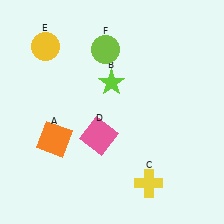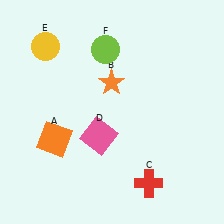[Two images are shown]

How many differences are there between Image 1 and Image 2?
There are 2 differences between the two images.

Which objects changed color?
B changed from lime to orange. C changed from yellow to red.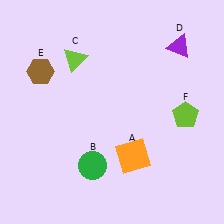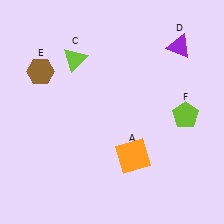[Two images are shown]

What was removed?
The green circle (B) was removed in Image 2.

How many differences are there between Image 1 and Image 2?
There is 1 difference between the two images.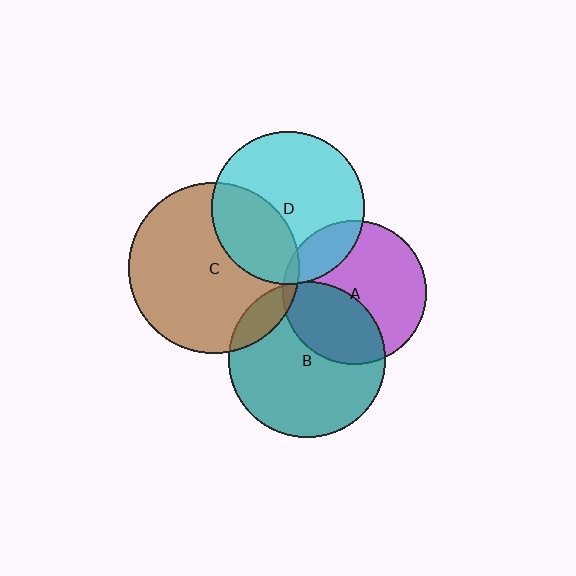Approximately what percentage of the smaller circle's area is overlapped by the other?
Approximately 15%.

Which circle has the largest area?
Circle C (brown).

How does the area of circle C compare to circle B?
Approximately 1.2 times.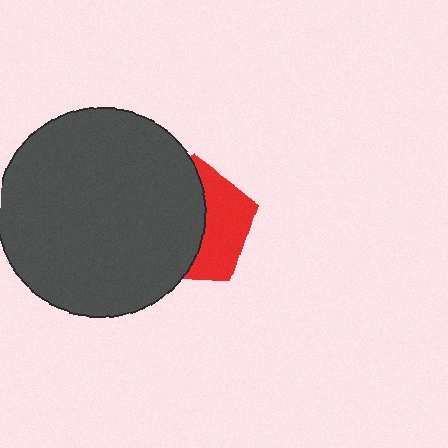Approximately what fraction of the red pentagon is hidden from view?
Roughly 58% of the red pentagon is hidden behind the dark gray circle.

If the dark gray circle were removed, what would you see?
You would see the complete red pentagon.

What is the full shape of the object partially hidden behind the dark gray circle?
The partially hidden object is a red pentagon.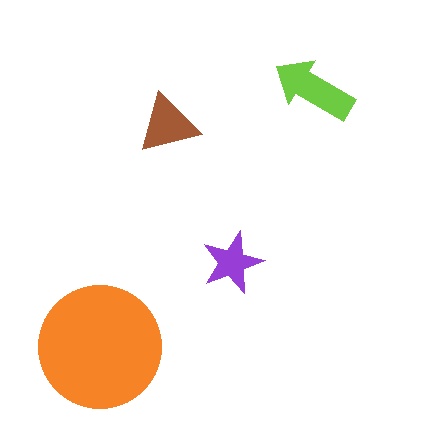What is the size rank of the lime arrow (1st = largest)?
2nd.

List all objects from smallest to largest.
The purple star, the brown triangle, the lime arrow, the orange circle.